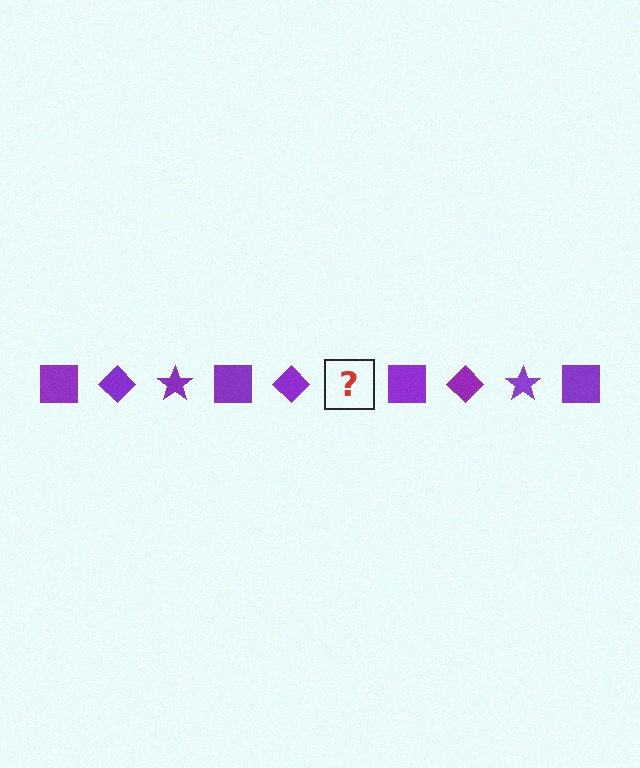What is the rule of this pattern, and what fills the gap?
The rule is that the pattern cycles through square, diamond, star shapes in purple. The gap should be filled with a purple star.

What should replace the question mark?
The question mark should be replaced with a purple star.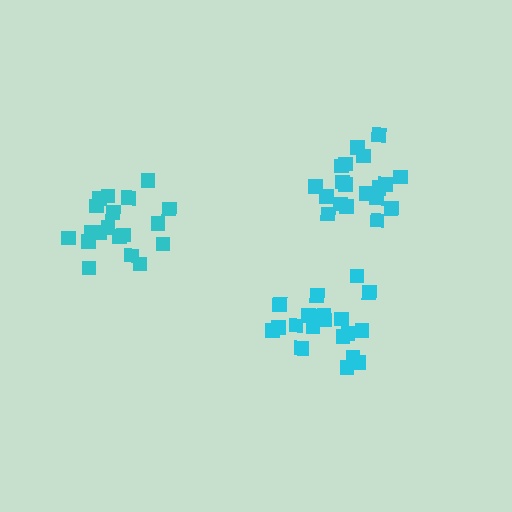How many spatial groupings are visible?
There are 3 spatial groupings.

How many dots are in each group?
Group 1: 20 dots, Group 2: 20 dots, Group 3: 19 dots (59 total).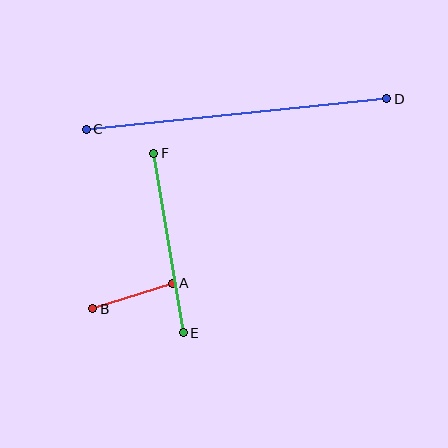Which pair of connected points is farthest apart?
Points C and D are farthest apart.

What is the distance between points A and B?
The distance is approximately 83 pixels.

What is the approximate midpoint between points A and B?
The midpoint is at approximately (132, 296) pixels.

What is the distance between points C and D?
The distance is approximately 302 pixels.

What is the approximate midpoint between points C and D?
The midpoint is at approximately (237, 114) pixels.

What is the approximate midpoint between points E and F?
The midpoint is at approximately (169, 243) pixels.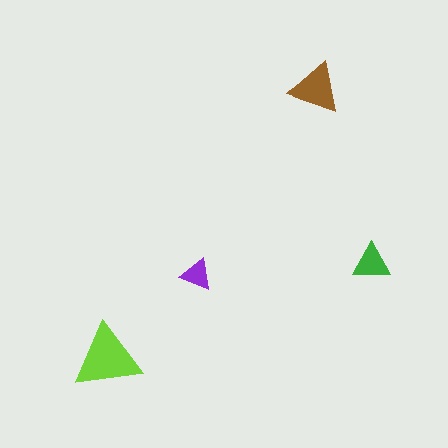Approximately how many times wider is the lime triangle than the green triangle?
About 2 times wider.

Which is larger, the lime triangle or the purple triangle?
The lime one.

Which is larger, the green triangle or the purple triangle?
The green one.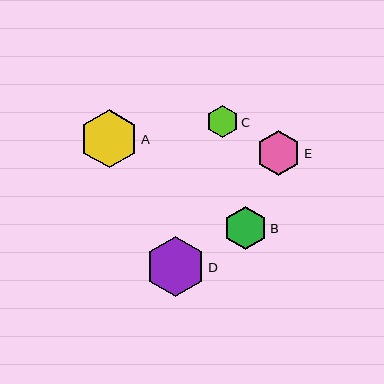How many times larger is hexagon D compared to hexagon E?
Hexagon D is approximately 1.3 times the size of hexagon E.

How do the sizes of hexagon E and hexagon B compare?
Hexagon E and hexagon B are approximately the same size.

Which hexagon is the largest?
Hexagon D is the largest with a size of approximately 60 pixels.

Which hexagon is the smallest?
Hexagon C is the smallest with a size of approximately 32 pixels.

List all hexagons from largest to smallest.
From largest to smallest: D, A, E, B, C.